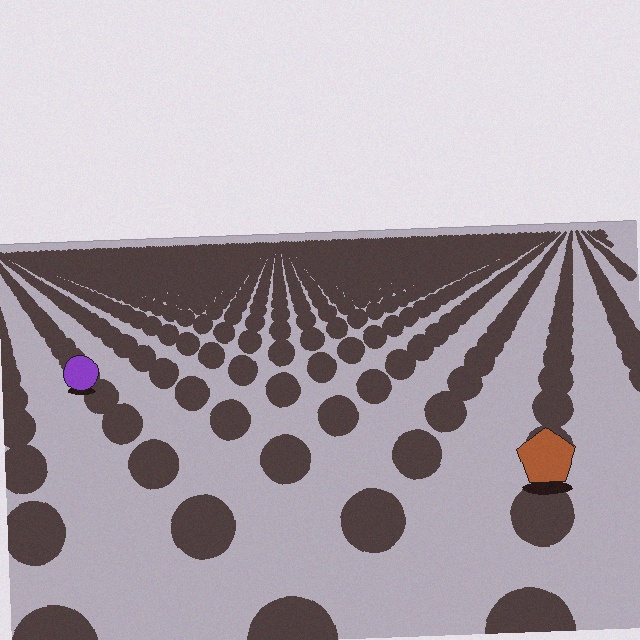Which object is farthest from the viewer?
The purple circle is farthest from the viewer. It appears smaller and the ground texture around it is denser.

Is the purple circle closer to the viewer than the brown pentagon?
No. The brown pentagon is closer — you can tell from the texture gradient: the ground texture is coarser near it.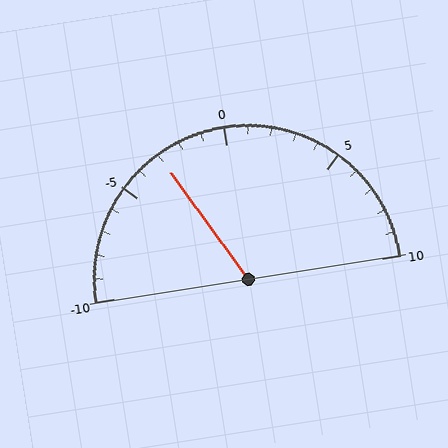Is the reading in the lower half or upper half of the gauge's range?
The reading is in the lower half of the range (-10 to 10).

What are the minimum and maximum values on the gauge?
The gauge ranges from -10 to 10.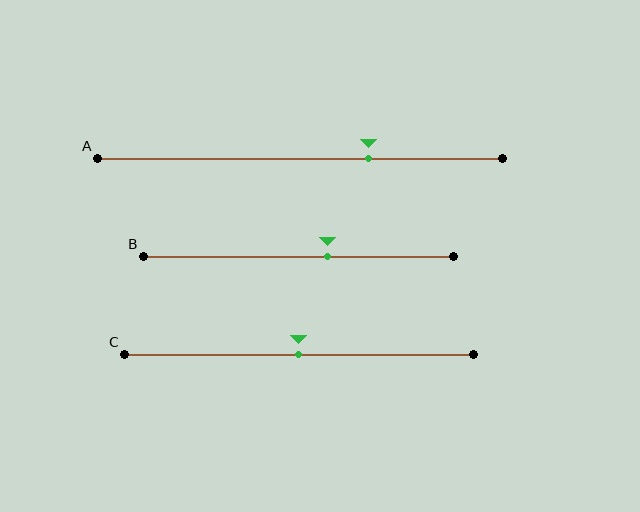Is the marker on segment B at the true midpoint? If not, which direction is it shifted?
No, the marker on segment B is shifted to the right by about 10% of the segment length.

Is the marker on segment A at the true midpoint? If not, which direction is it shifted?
No, the marker on segment A is shifted to the right by about 17% of the segment length.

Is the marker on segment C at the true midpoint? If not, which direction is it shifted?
Yes, the marker on segment C is at the true midpoint.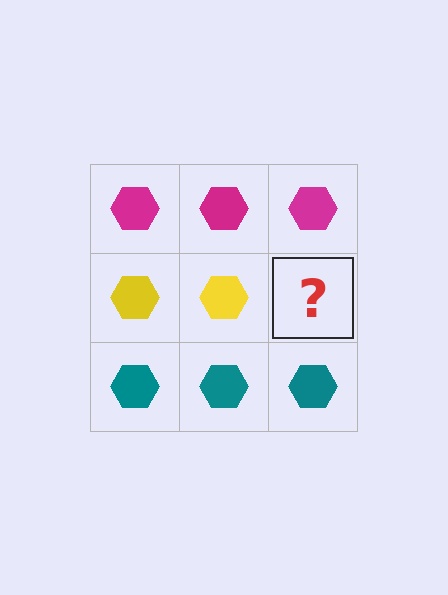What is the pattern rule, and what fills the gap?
The rule is that each row has a consistent color. The gap should be filled with a yellow hexagon.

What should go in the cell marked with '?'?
The missing cell should contain a yellow hexagon.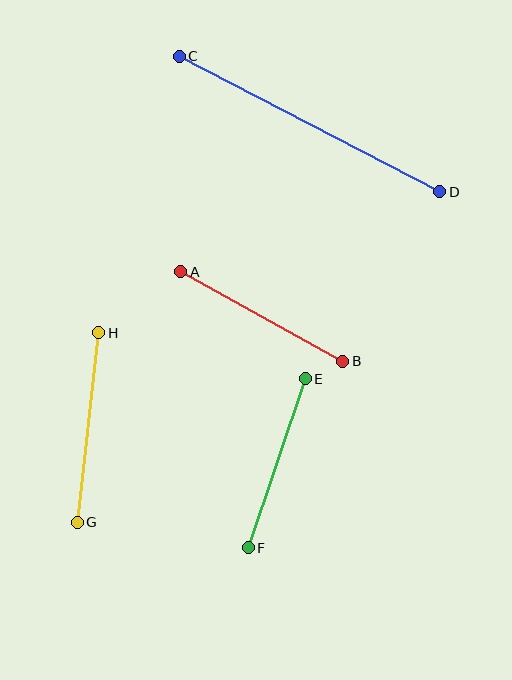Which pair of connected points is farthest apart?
Points C and D are farthest apart.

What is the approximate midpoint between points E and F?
The midpoint is at approximately (277, 463) pixels.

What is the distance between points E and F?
The distance is approximately 178 pixels.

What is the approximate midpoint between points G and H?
The midpoint is at approximately (88, 427) pixels.